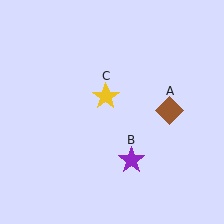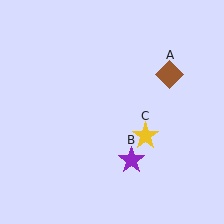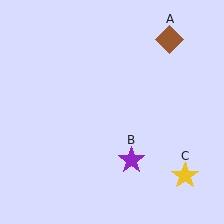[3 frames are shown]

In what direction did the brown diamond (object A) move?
The brown diamond (object A) moved up.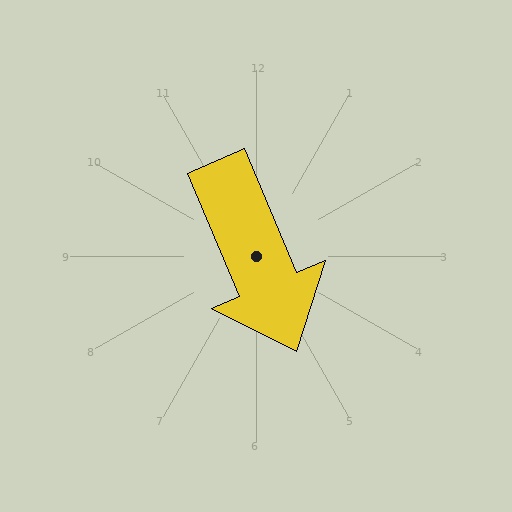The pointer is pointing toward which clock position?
Roughly 5 o'clock.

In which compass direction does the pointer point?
Southeast.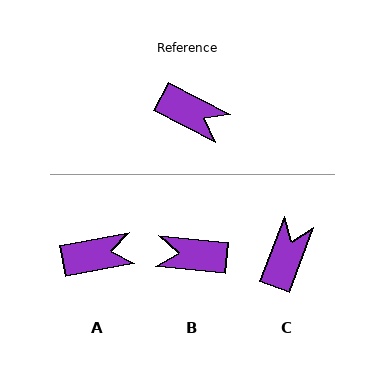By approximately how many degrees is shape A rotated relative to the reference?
Approximately 38 degrees counter-clockwise.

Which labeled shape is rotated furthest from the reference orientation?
B, about 158 degrees away.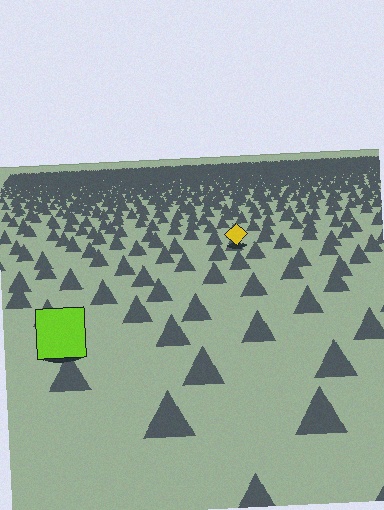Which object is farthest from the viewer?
The yellow diamond is farthest from the viewer. It appears smaller and the ground texture around it is denser.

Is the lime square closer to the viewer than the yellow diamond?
Yes. The lime square is closer — you can tell from the texture gradient: the ground texture is coarser near it.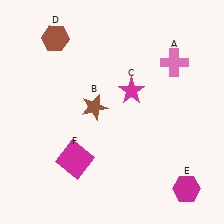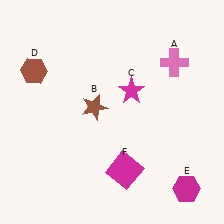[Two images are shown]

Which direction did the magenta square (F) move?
The magenta square (F) moved right.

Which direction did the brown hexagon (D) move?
The brown hexagon (D) moved down.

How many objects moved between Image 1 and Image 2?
2 objects moved between the two images.